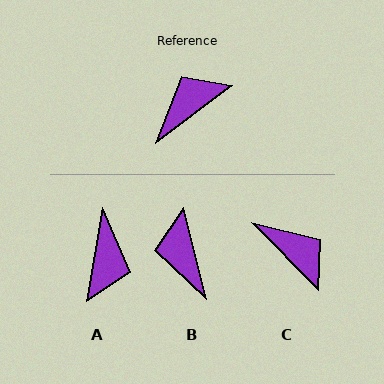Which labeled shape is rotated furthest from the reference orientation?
A, about 136 degrees away.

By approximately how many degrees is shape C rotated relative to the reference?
Approximately 83 degrees clockwise.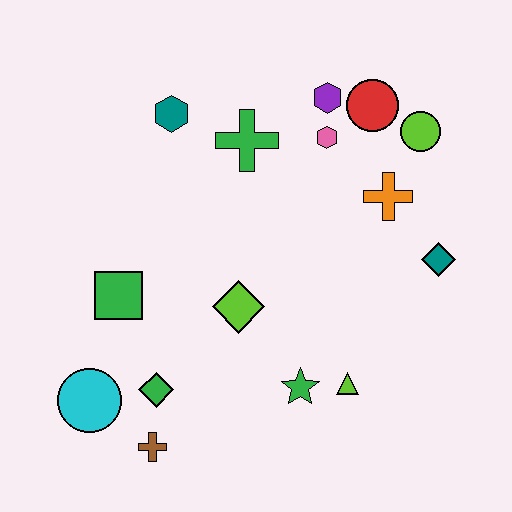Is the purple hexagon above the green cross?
Yes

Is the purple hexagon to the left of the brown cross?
No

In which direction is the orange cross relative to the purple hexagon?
The orange cross is below the purple hexagon.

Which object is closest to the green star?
The lime triangle is closest to the green star.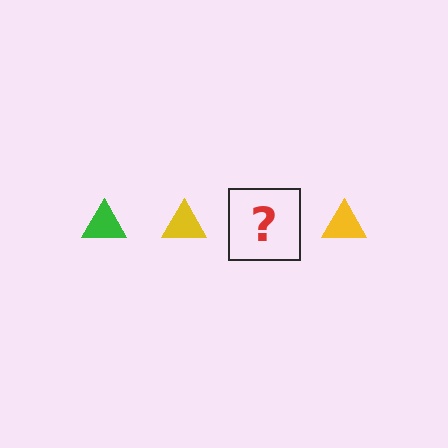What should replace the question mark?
The question mark should be replaced with a green triangle.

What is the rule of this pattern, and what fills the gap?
The rule is that the pattern cycles through green, yellow triangles. The gap should be filled with a green triangle.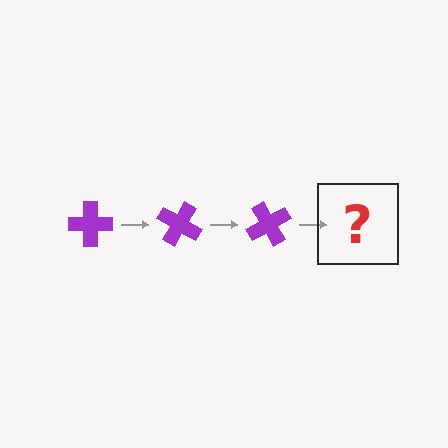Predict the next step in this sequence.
The next step is a purple cross rotated 90 degrees.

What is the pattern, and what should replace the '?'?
The pattern is that the cross rotates 30 degrees each step. The '?' should be a purple cross rotated 90 degrees.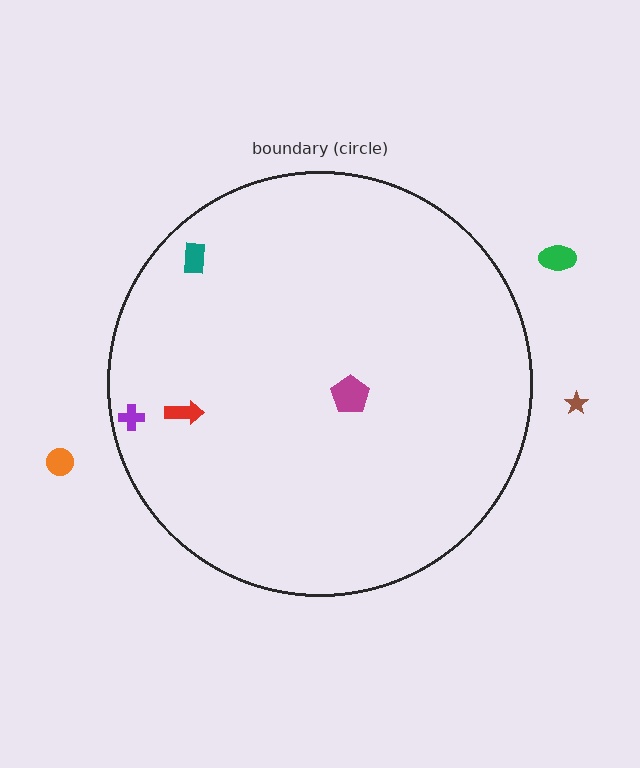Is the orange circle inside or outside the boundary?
Outside.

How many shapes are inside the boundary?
4 inside, 3 outside.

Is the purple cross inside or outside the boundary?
Inside.